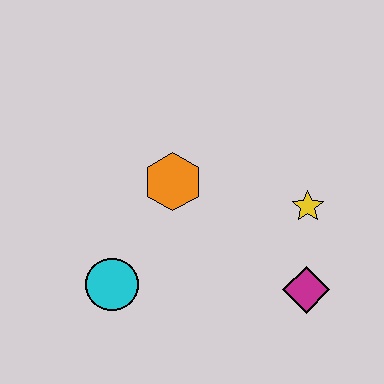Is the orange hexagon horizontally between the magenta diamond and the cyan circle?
Yes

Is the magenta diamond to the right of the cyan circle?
Yes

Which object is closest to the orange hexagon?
The cyan circle is closest to the orange hexagon.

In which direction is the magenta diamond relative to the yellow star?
The magenta diamond is below the yellow star.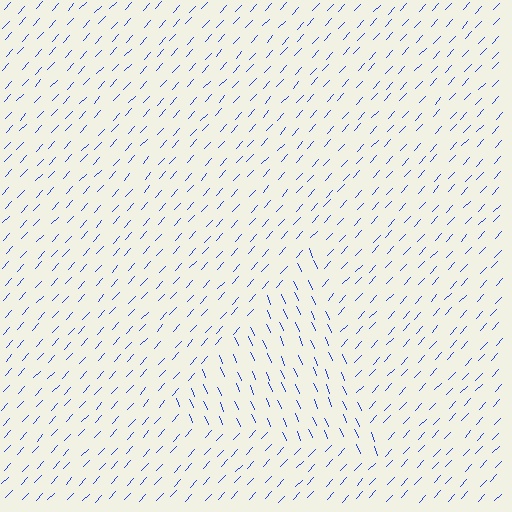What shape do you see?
I see a triangle.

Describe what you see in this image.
The image is filled with small blue line segments. A triangle region in the image has lines oriented differently from the surrounding lines, creating a visible texture boundary.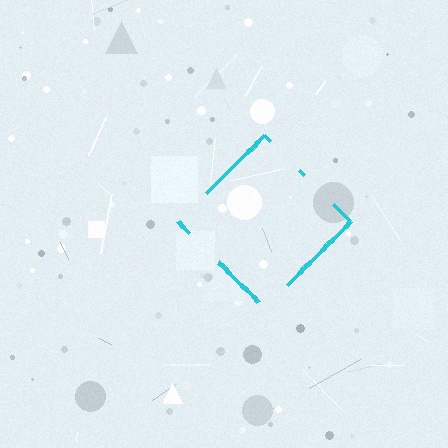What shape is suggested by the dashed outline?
The dashed outline suggests a diamond.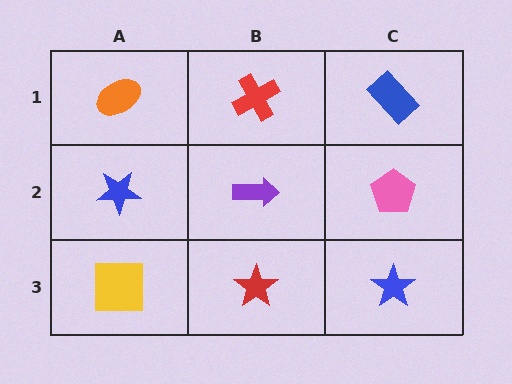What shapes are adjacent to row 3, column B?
A purple arrow (row 2, column B), a yellow square (row 3, column A), a blue star (row 3, column C).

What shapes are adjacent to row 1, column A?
A blue star (row 2, column A), a red cross (row 1, column B).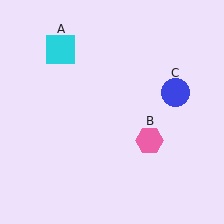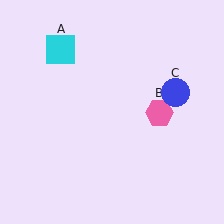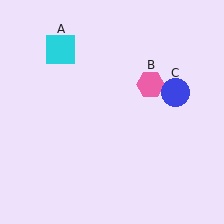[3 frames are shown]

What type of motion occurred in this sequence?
The pink hexagon (object B) rotated counterclockwise around the center of the scene.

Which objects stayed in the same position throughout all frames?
Cyan square (object A) and blue circle (object C) remained stationary.